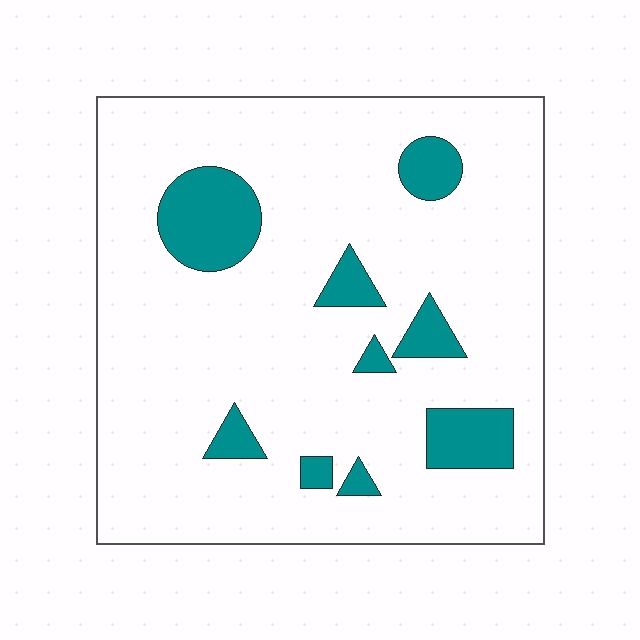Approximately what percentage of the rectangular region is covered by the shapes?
Approximately 15%.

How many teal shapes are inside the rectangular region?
9.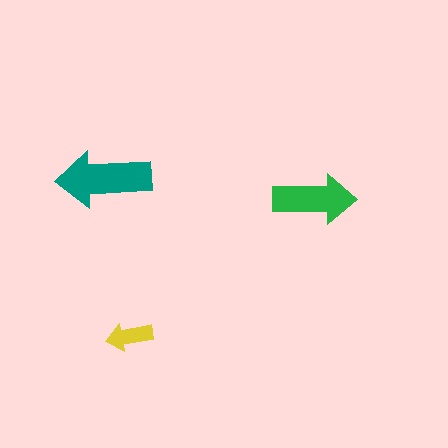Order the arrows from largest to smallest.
the teal one, the green one, the yellow one.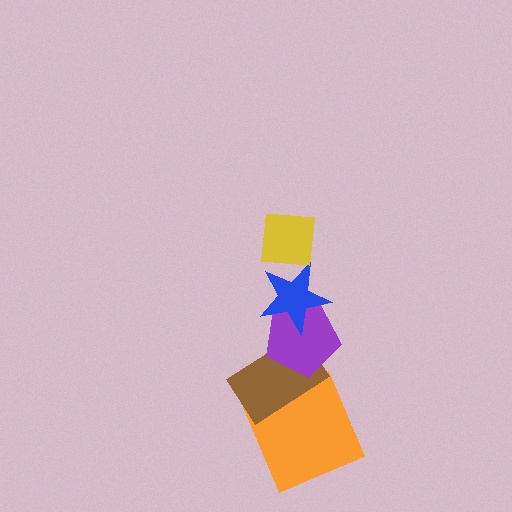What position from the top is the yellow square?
The yellow square is 1st from the top.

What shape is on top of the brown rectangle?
The purple pentagon is on top of the brown rectangle.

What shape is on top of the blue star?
The yellow square is on top of the blue star.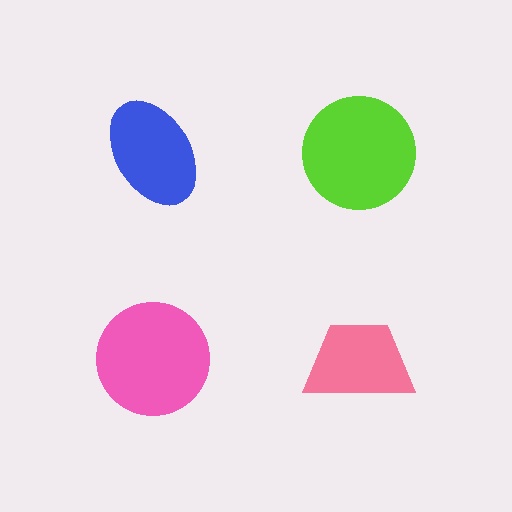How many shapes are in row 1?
2 shapes.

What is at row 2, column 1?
A pink circle.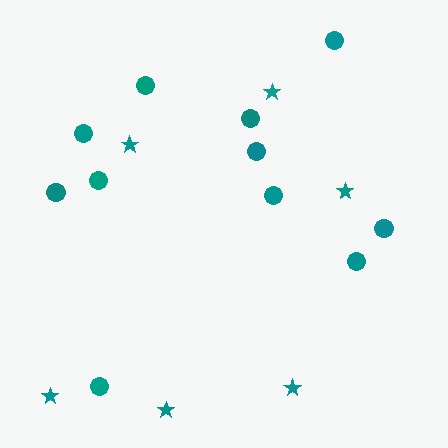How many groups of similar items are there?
There are 2 groups: one group of circles (11) and one group of stars (6).